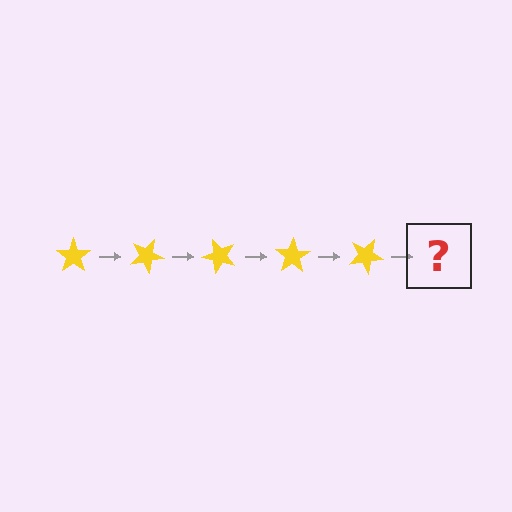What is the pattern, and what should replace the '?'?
The pattern is that the star rotates 25 degrees each step. The '?' should be a yellow star rotated 125 degrees.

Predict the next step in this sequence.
The next step is a yellow star rotated 125 degrees.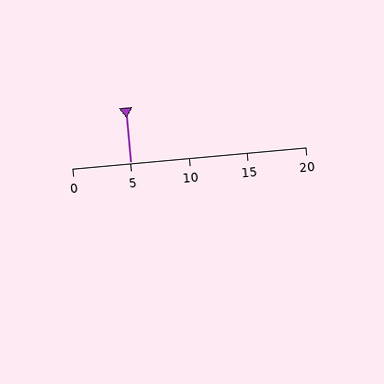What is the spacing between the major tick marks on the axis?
The major ticks are spaced 5 apart.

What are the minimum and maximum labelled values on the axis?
The axis runs from 0 to 20.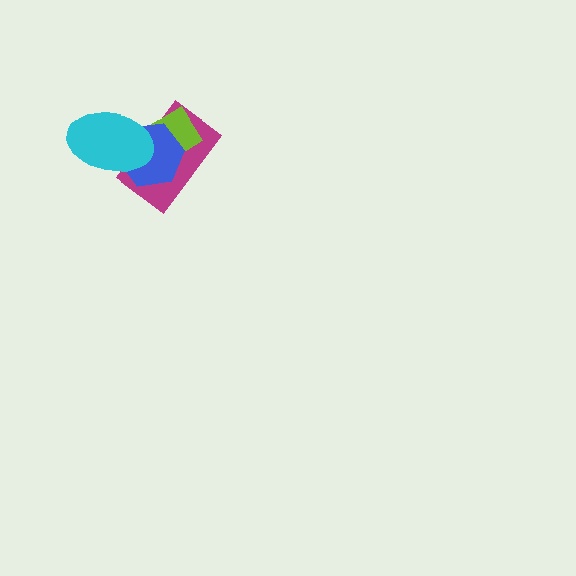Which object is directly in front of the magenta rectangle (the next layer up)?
The lime diamond is directly in front of the magenta rectangle.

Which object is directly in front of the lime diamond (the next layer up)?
The blue hexagon is directly in front of the lime diamond.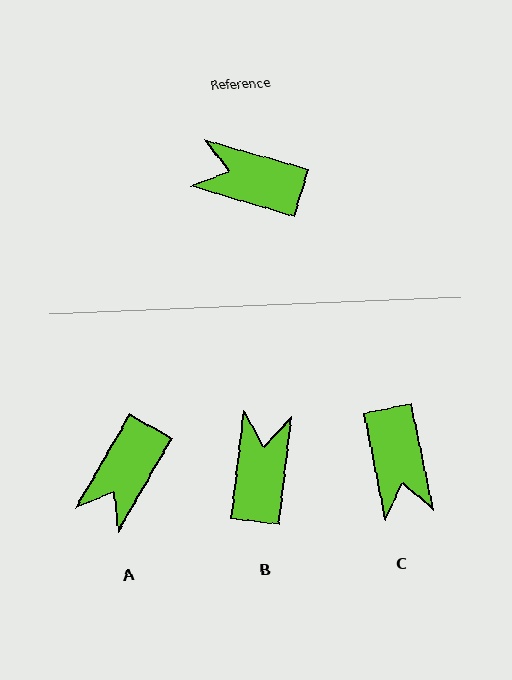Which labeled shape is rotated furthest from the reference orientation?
C, about 118 degrees away.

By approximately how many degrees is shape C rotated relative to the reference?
Approximately 118 degrees counter-clockwise.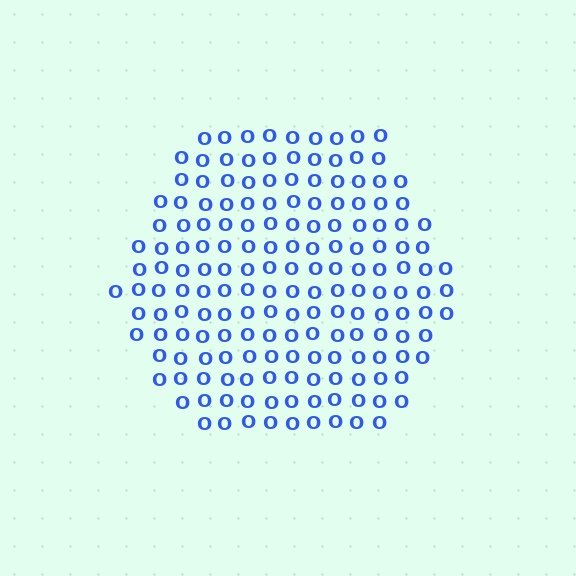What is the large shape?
The large shape is a hexagon.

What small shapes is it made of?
It is made of small letter O's.